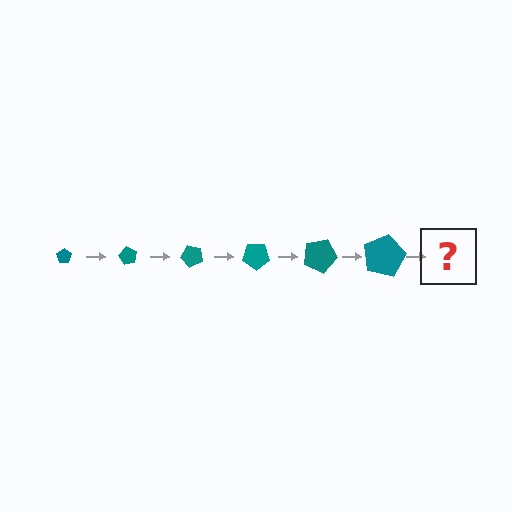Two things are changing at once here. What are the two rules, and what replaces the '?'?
The two rules are that the pentagon grows larger each step and it rotates 60 degrees each step. The '?' should be a pentagon, larger than the previous one and rotated 360 degrees from the start.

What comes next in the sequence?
The next element should be a pentagon, larger than the previous one and rotated 360 degrees from the start.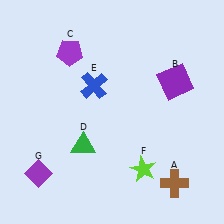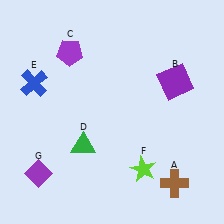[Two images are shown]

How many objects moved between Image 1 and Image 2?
1 object moved between the two images.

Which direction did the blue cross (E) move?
The blue cross (E) moved left.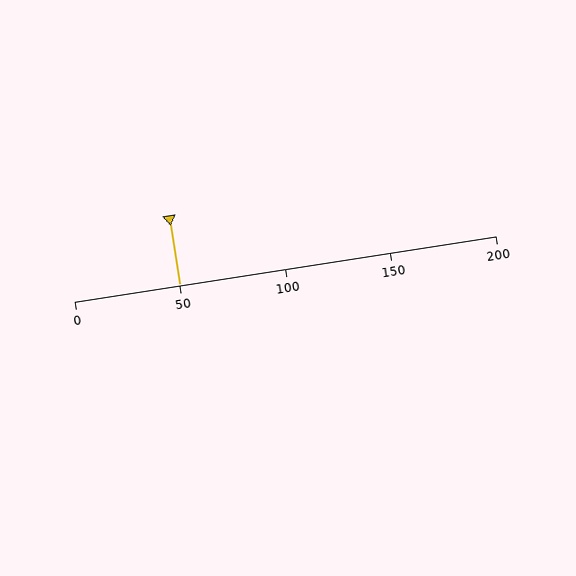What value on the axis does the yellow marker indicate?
The marker indicates approximately 50.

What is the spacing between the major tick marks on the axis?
The major ticks are spaced 50 apart.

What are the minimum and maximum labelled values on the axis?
The axis runs from 0 to 200.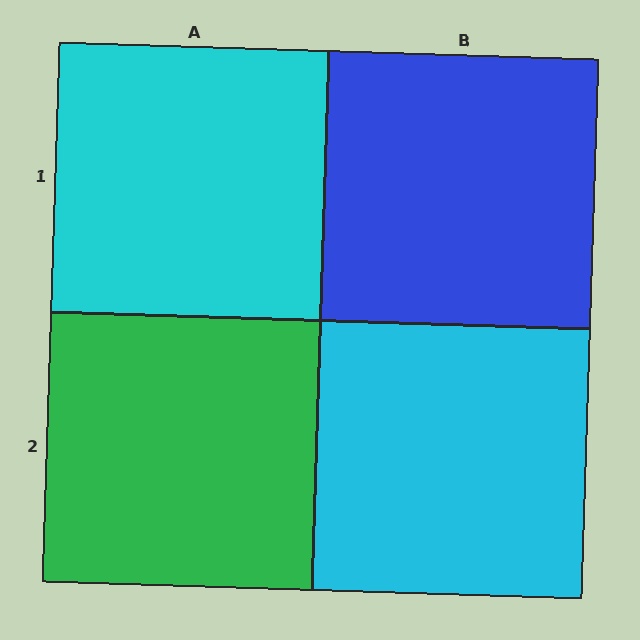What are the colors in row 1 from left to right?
Cyan, blue.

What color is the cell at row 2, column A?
Green.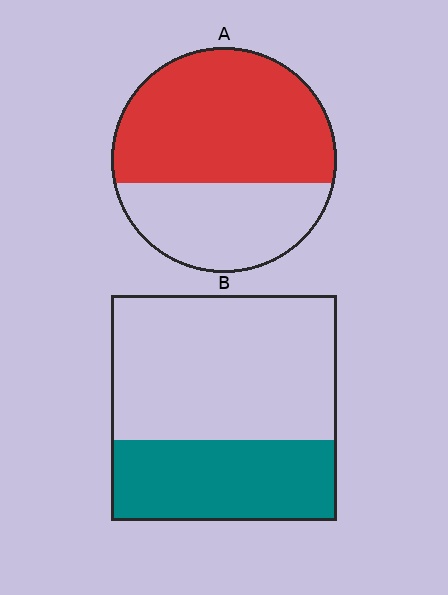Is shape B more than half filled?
No.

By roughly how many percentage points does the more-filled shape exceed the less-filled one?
By roughly 25 percentage points (A over B).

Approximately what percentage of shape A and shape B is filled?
A is approximately 65% and B is approximately 35%.